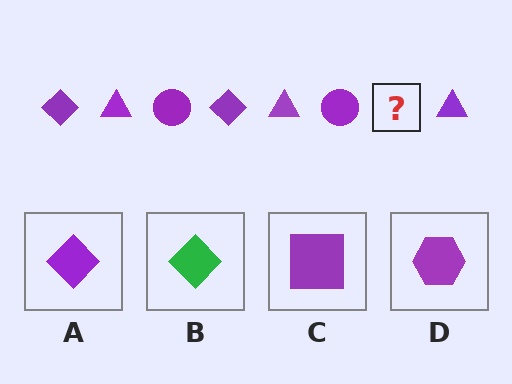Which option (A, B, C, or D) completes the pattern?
A.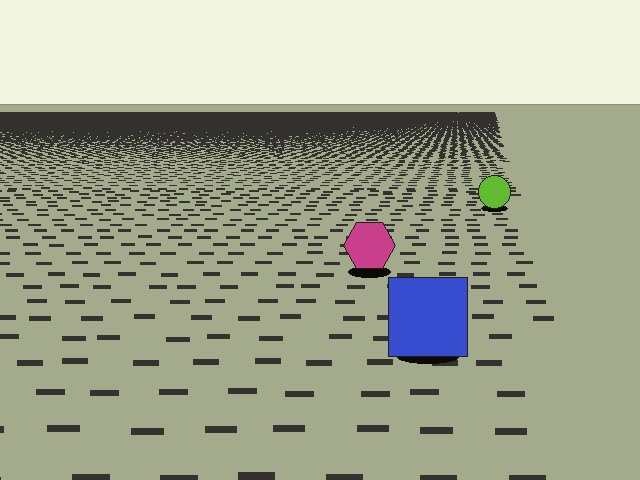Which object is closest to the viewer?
The blue square is closest. The texture marks near it are larger and more spread out.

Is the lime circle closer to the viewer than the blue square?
No. The blue square is closer — you can tell from the texture gradient: the ground texture is coarser near it.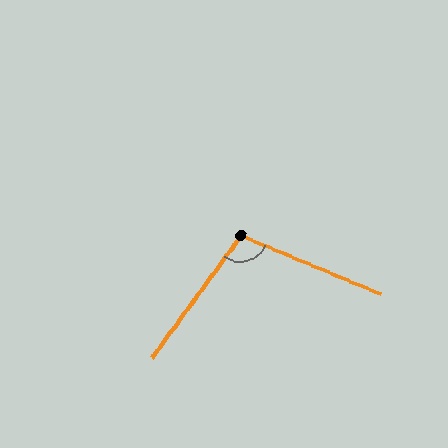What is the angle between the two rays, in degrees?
Approximately 103 degrees.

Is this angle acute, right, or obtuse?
It is obtuse.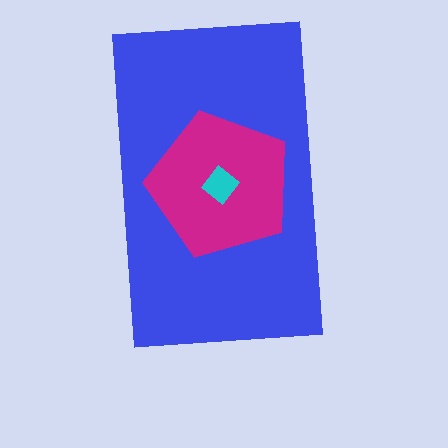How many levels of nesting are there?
3.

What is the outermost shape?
The blue rectangle.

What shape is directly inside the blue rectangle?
The magenta pentagon.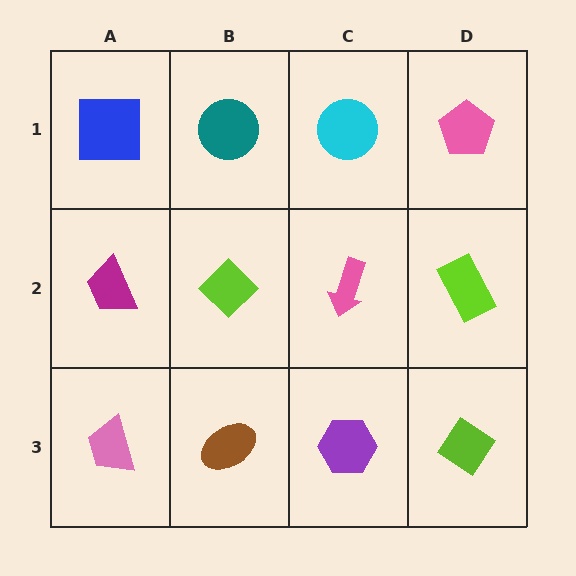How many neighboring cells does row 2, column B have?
4.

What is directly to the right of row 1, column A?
A teal circle.